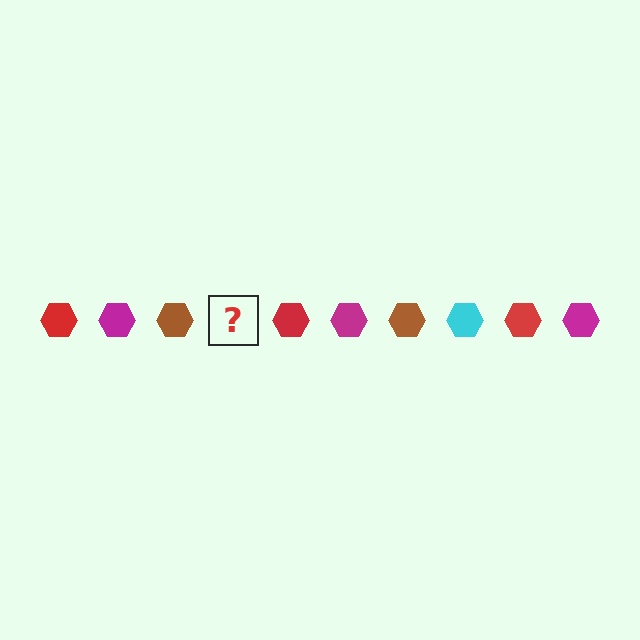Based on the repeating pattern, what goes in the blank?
The blank should be a cyan hexagon.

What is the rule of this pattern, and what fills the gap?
The rule is that the pattern cycles through red, magenta, brown, cyan hexagons. The gap should be filled with a cyan hexagon.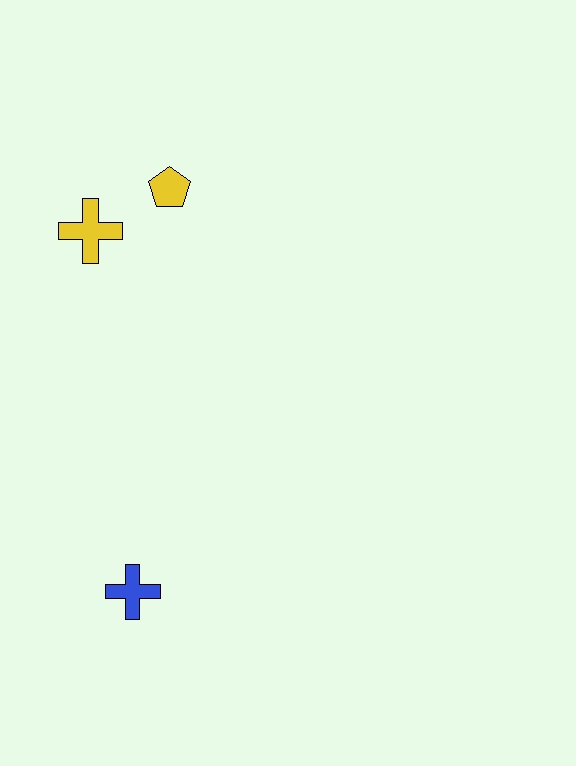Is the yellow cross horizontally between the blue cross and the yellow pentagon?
No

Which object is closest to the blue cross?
The yellow cross is closest to the blue cross.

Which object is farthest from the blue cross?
The yellow pentagon is farthest from the blue cross.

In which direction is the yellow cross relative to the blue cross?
The yellow cross is above the blue cross.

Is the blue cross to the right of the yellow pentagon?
No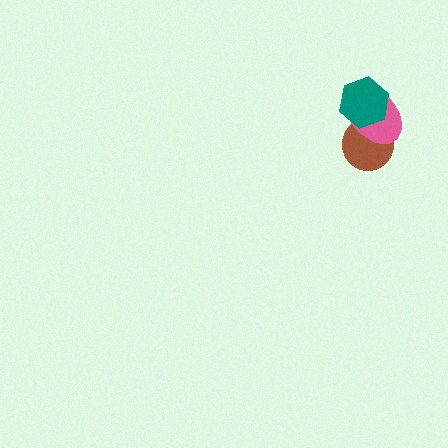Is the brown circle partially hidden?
Yes, it is partially covered by another shape.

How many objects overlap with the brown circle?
2 objects overlap with the brown circle.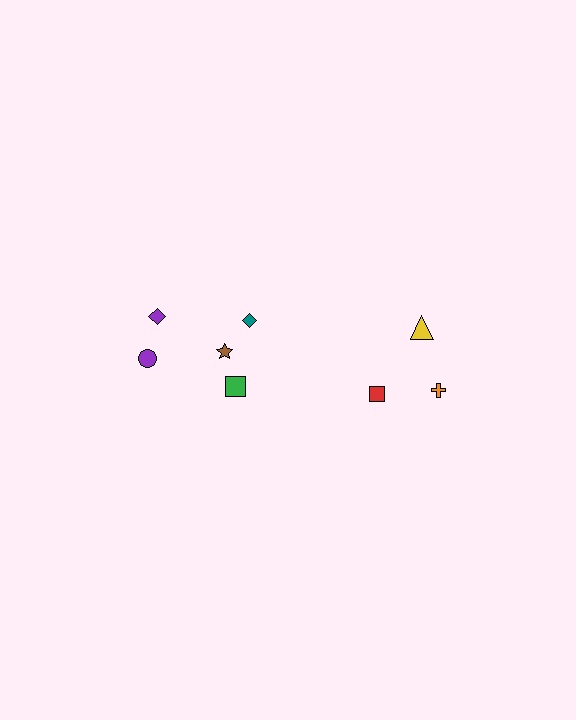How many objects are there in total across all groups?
There are 8 objects.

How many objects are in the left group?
There are 5 objects.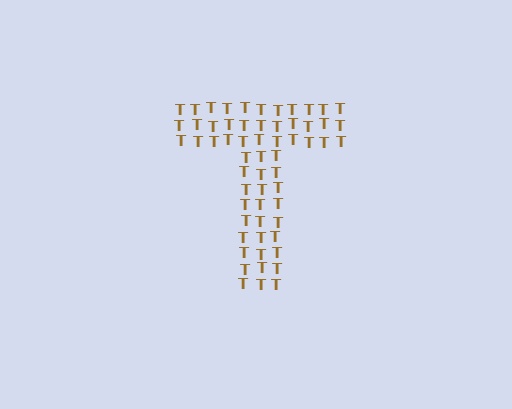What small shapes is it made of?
It is made of small letter T's.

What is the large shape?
The large shape is the letter T.